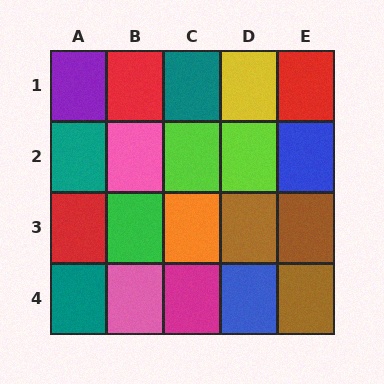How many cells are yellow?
1 cell is yellow.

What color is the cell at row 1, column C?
Teal.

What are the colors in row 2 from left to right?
Teal, pink, lime, lime, blue.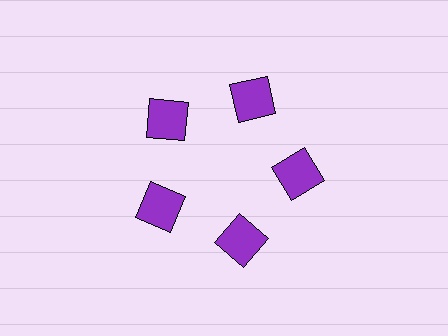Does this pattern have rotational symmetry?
Yes, this pattern has 5-fold rotational symmetry. It looks the same after rotating 72 degrees around the center.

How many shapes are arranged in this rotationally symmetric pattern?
There are 5 shapes, arranged in 5 groups of 1.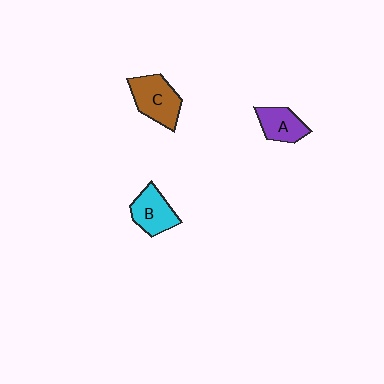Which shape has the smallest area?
Shape A (purple).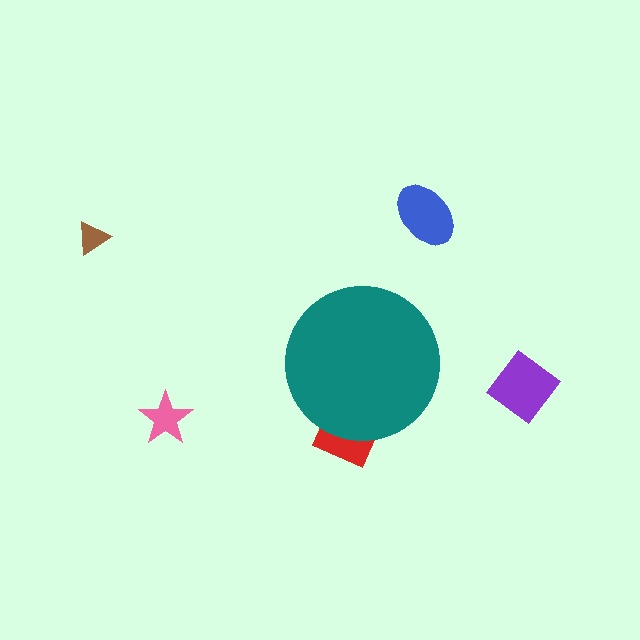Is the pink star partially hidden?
No, the pink star is fully visible.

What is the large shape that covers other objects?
A teal circle.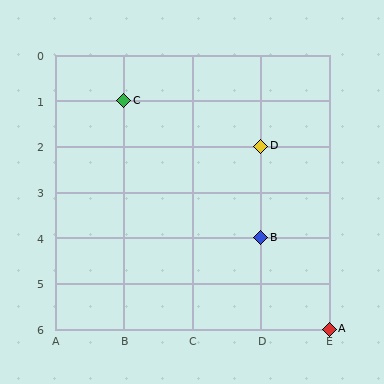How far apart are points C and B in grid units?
Points C and B are 2 columns and 3 rows apart (about 3.6 grid units diagonally).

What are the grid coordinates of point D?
Point D is at grid coordinates (D, 2).